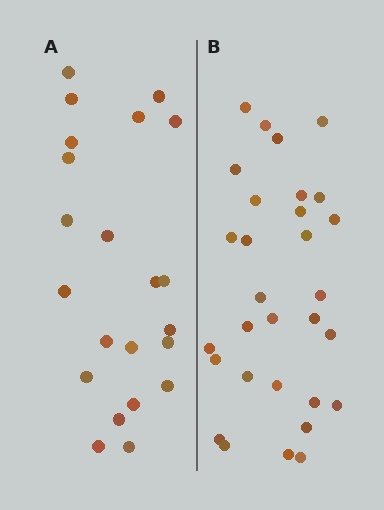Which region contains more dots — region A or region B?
Region B (the right region) has more dots.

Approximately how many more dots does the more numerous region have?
Region B has roughly 8 or so more dots than region A.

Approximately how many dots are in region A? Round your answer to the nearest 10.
About 20 dots. (The exact count is 22, which rounds to 20.)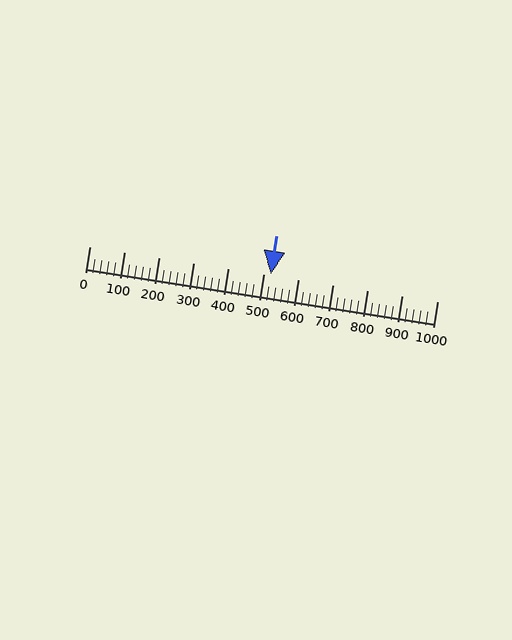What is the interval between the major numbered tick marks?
The major tick marks are spaced 100 units apart.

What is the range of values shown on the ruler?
The ruler shows values from 0 to 1000.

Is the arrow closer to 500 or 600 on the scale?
The arrow is closer to 500.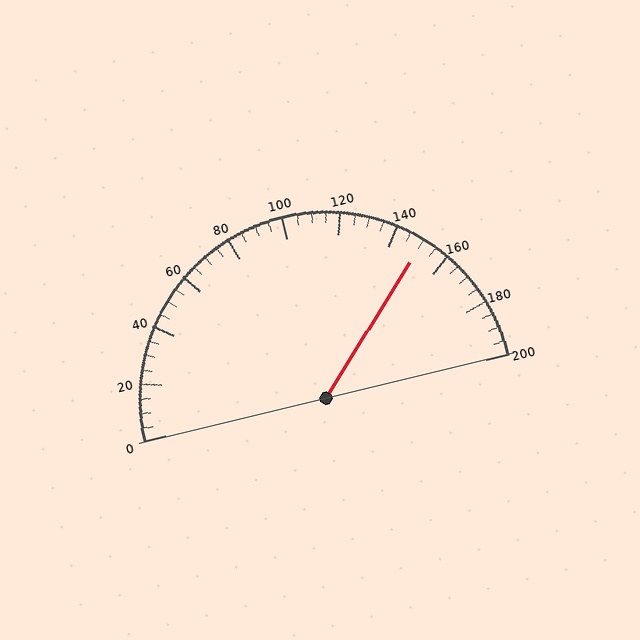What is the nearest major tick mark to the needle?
The nearest major tick mark is 160.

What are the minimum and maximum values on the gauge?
The gauge ranges from 0 to 200.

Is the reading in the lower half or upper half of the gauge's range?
The reading is in the upper half of the range (0 to 200).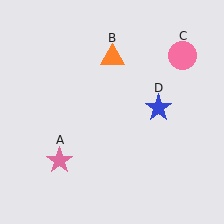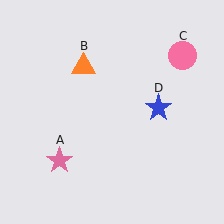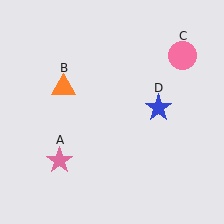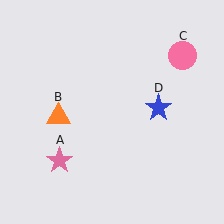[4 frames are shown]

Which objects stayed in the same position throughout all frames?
Pink star (object A) and pink circle (object C) and blue star (object D) remained stationary.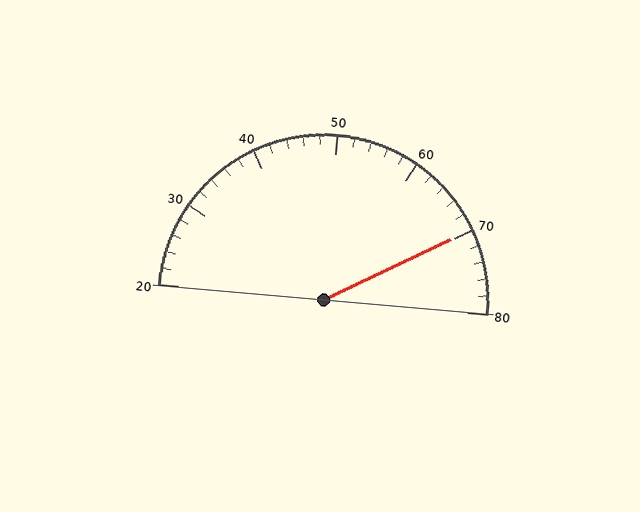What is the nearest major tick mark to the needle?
The nearest major tick mark is 70.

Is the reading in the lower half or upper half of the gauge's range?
The reading is in the upper half of the range (20 to 80).